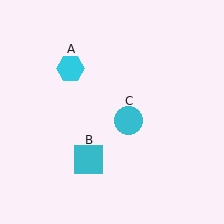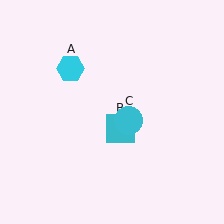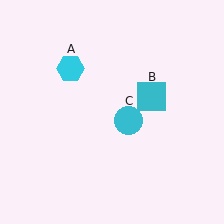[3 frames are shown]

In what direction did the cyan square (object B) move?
The cyan square (object B) moved up and to the right.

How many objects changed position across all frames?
1 object changed position: cyan square (object B).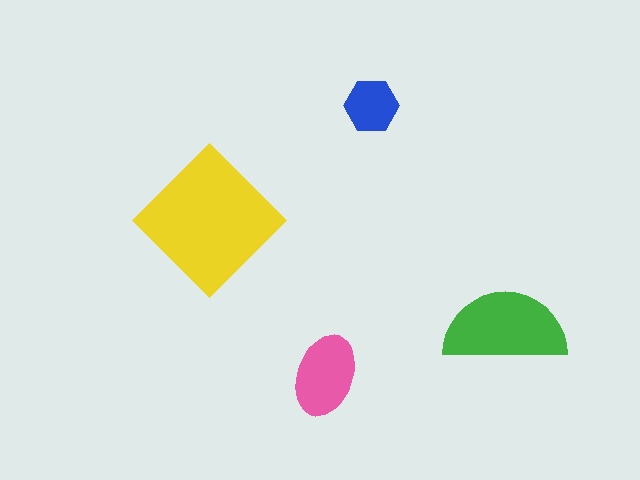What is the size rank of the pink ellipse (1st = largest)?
3rd.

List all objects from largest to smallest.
The yellow diamond, the green semicircle, the pink ellipse, the blue hexagon.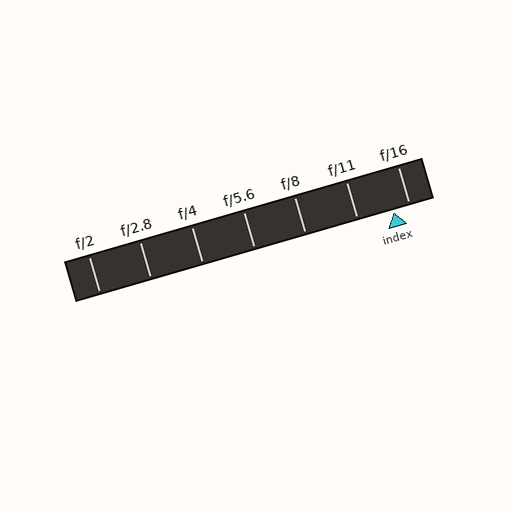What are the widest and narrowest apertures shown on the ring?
The widest aperture shown is f/2 and the narrowest is f/16.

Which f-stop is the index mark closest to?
The index mark is closest to f/16.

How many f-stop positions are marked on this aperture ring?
There are 7 f-stop positions marked.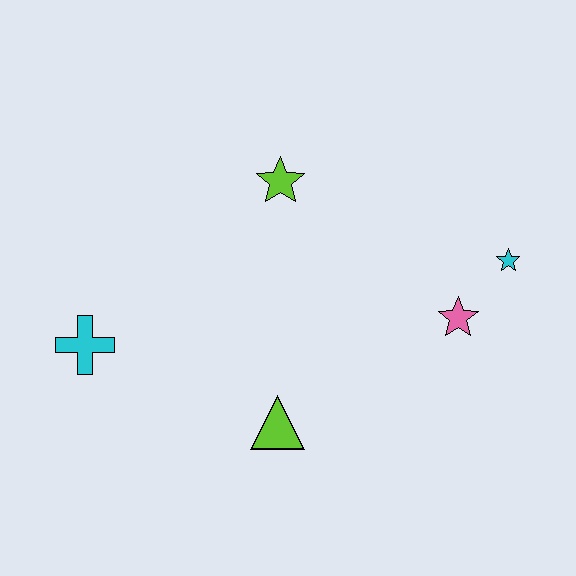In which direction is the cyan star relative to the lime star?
The cyan star is to the right of the lime star.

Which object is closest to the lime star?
The pink star is closest to the lime star.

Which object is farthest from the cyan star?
The cyan cross is farthest from the cyan star.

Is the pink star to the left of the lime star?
No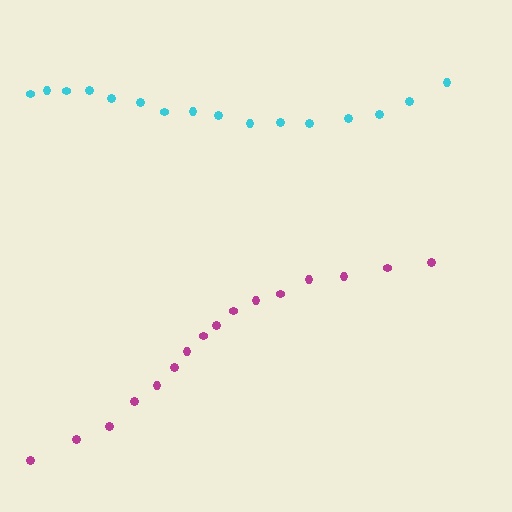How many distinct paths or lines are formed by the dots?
There are 2 distinct paths.